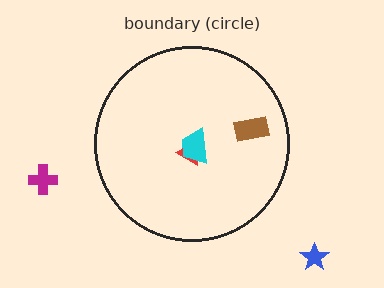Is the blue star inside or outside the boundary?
Outside.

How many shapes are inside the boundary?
3 inside, 2 outside.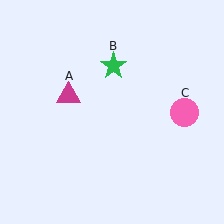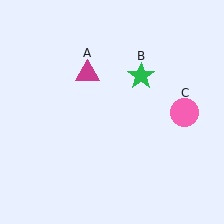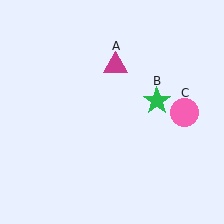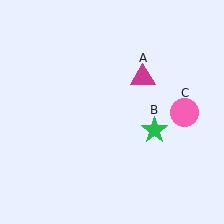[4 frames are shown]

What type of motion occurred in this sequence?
The magenta triangle (object A), green star (object B) rotated clockwise around the center of the scene.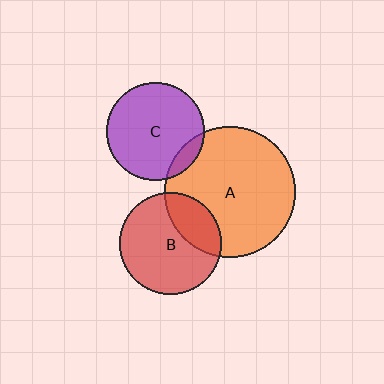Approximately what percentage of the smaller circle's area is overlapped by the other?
Approximately 10%.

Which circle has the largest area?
Circle A (orange).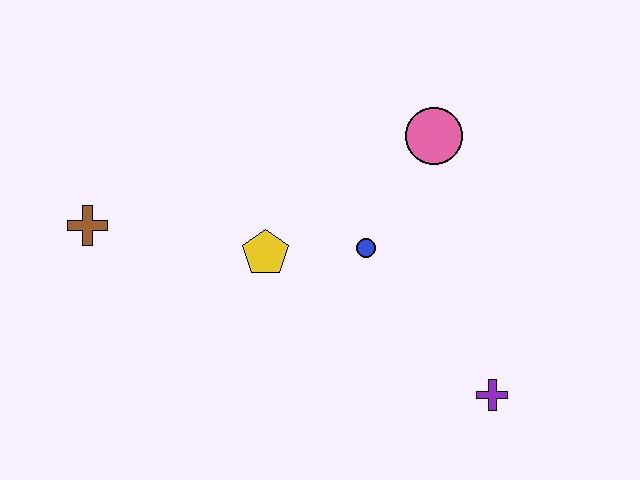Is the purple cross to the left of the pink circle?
No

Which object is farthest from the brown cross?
The purple cross is farthest from the brown cross.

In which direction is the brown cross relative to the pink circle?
The brown cross is to the left of the pink circle.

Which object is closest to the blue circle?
The yellow pentagon is closest to the blue circle.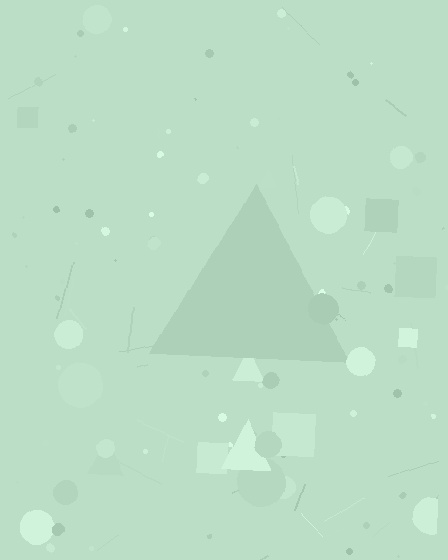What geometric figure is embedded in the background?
A triangle is embedded in the background.